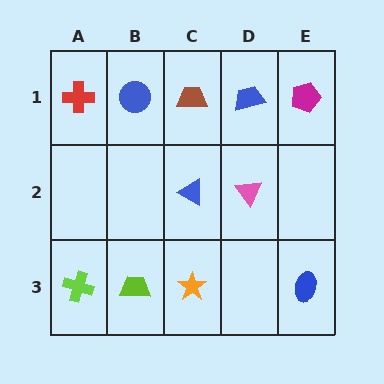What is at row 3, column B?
A lime trapezoid.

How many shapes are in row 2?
2 shapes.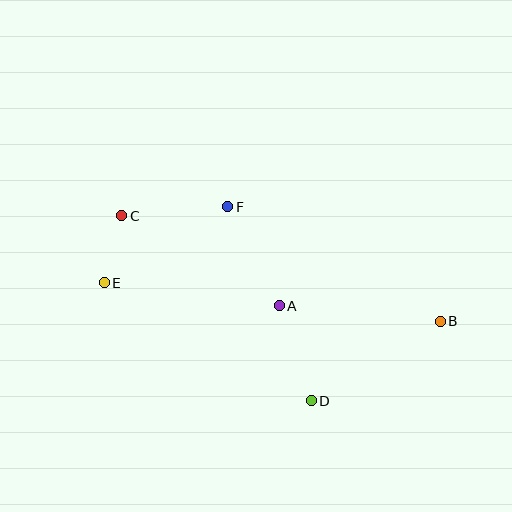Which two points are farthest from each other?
Points B and E are farthest from each other.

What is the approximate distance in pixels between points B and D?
The distance between B and D is approximately 152 pixels.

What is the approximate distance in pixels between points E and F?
The distance between E and F is approximately 145 pixels.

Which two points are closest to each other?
Points C and E are closest to each other.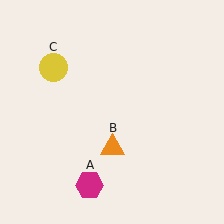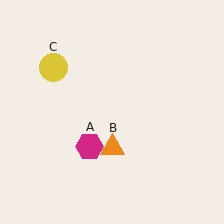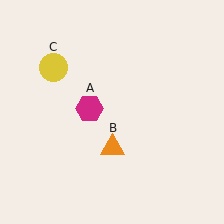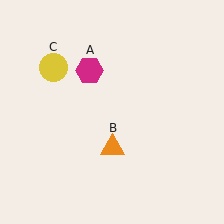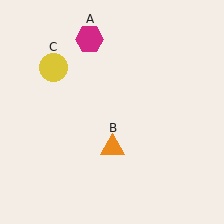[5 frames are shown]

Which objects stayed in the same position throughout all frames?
Orange triangle (object B) and yellow circle (object C) remained stationary.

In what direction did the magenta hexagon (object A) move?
The magenta hexagon (object A) moved up.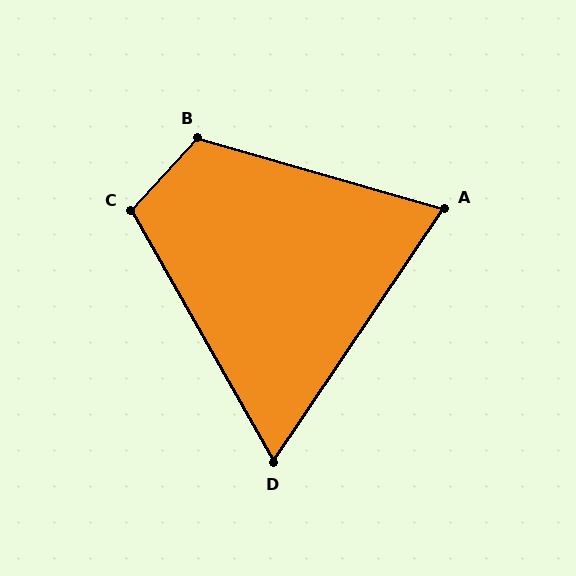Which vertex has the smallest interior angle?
D, at approximately 63 degrees.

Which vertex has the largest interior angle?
B, at approximately 117 degrees.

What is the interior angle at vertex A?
Approximately 72 degrees (acute).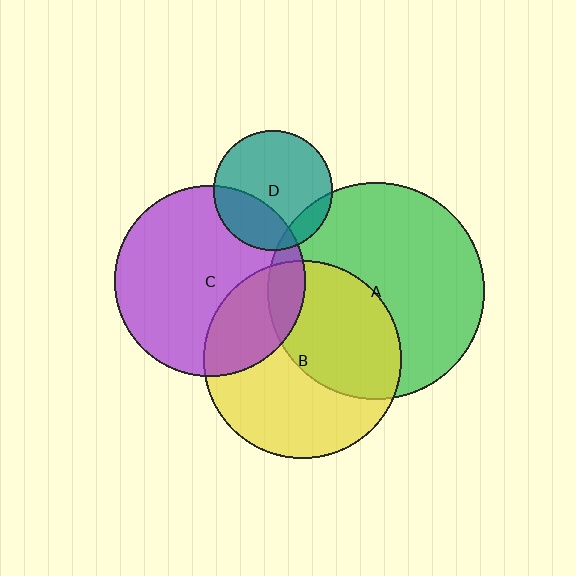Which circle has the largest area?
Circle A (green).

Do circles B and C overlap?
Yes.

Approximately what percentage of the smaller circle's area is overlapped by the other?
Approximately 25%.